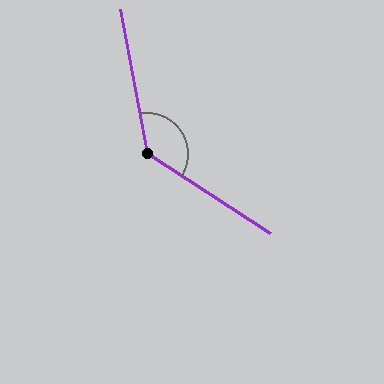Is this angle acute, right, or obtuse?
It is obtuse.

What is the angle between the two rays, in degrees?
Approximately 133 degrees.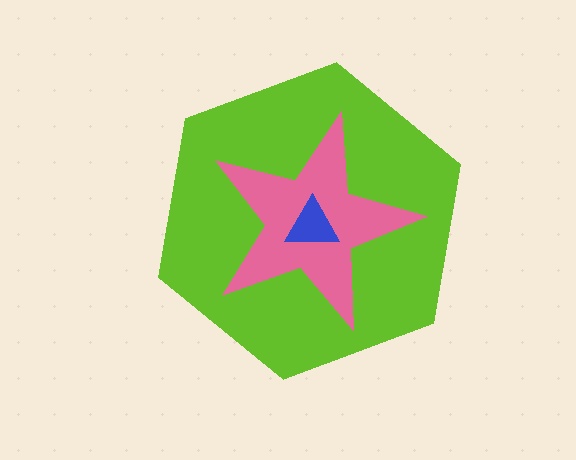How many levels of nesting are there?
3.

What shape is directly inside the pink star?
The blue triangle.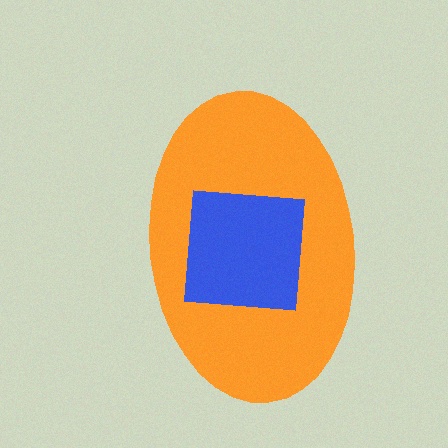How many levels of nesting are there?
2.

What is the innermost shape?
The blue square.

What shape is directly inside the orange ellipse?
The blue square.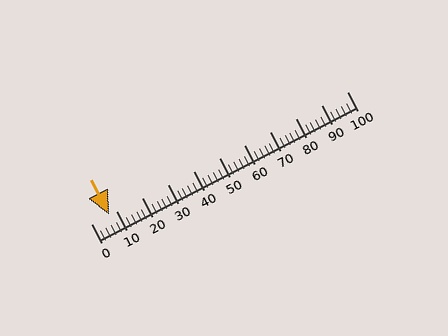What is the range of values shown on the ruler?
The ruler shows values from 0 to 100.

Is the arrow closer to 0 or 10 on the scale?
The arrow is closer to 10.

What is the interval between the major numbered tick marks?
The major tick marks are spaced 10 units apart.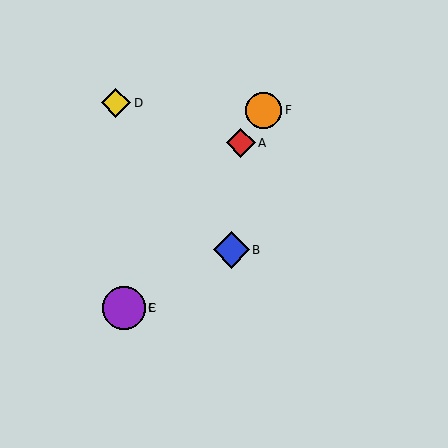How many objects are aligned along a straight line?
4 objects (A, C, E, F) are aligned along a straight line.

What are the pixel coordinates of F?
Object F is at (264, 110).